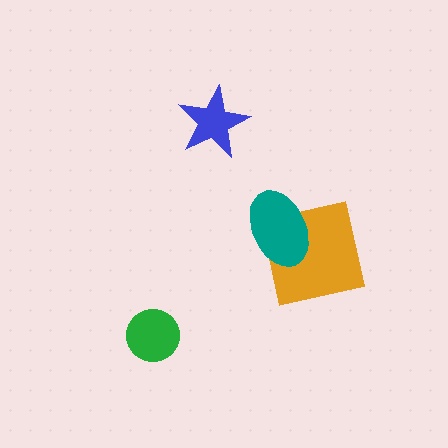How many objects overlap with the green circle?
0 objects overlap with the green circle.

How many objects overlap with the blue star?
0 objects overlap with the blue star.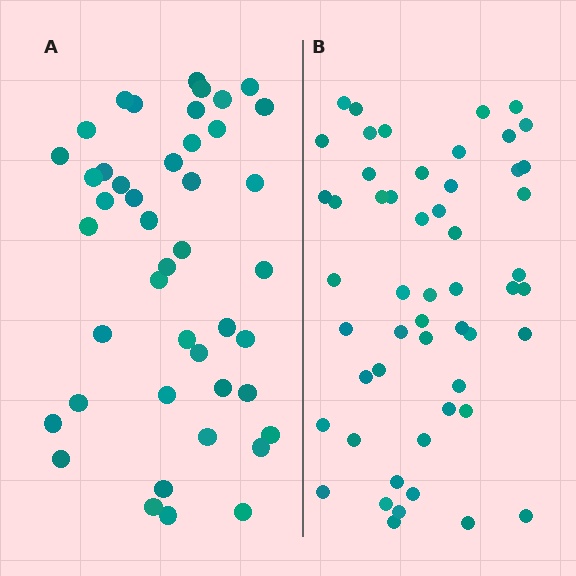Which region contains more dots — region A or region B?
Region B (the right region) has more dots.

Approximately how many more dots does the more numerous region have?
Region B has roughly 8 or so more dots than region A.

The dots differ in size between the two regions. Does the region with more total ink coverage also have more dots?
No. Region A has more total ink coverage because its dots are larger, but region B actually contains more individual dots. Total area can be misleading — the number of items is what matters here.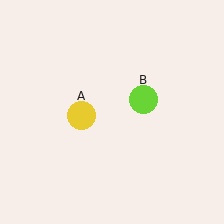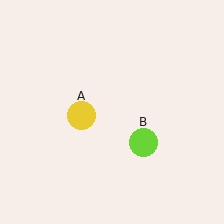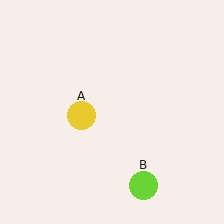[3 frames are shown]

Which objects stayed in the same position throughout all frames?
Yellow circle (object A) remained stationary.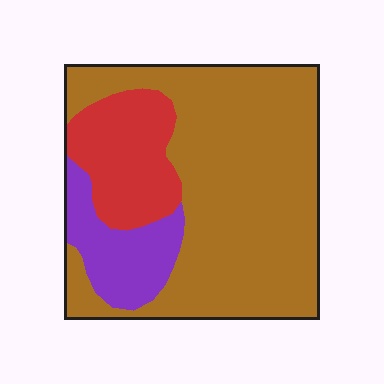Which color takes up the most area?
Brown, at roughly 65%.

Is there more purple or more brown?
Brown.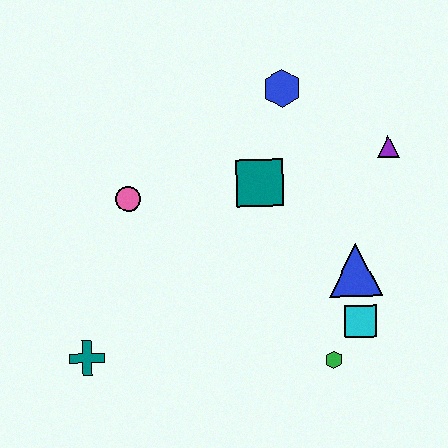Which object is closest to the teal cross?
The pink circle is closest to the teal cross.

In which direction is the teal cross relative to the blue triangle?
The teal cross is to the left of the blue triangle.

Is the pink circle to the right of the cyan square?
No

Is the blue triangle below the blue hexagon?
Yes